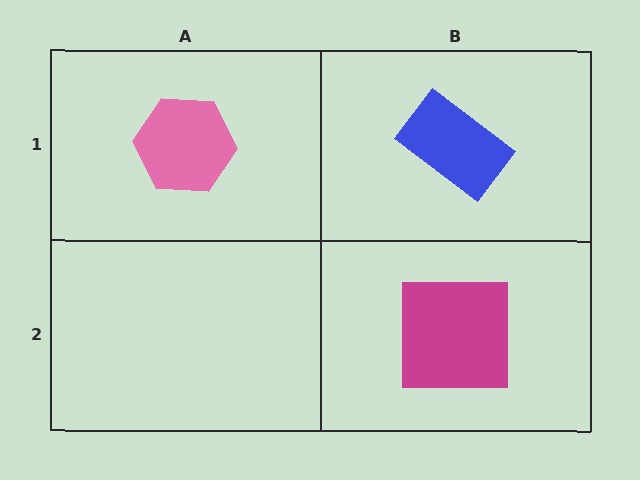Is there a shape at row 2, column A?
No, that cell is empty.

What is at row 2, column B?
A magenta square.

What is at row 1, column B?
A blue rectangle.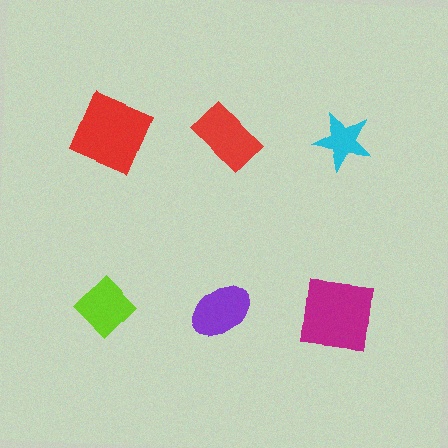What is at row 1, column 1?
A red square.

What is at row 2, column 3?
A magenta square.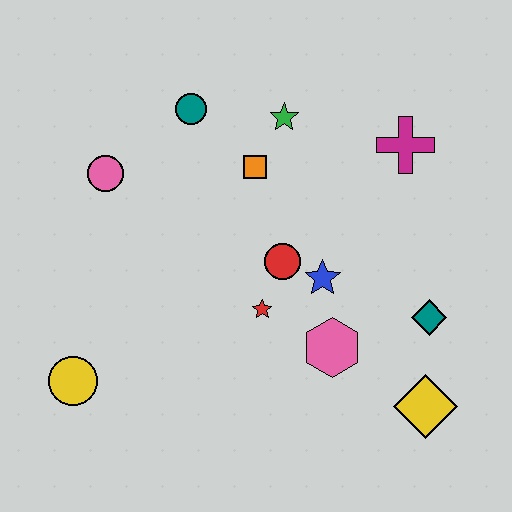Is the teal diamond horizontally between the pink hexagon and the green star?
No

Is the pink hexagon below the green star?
Yes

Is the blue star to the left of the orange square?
No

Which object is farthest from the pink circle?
The yellow diamond is farthest from the pink circle.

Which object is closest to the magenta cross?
The green star is closest to the magenta cross.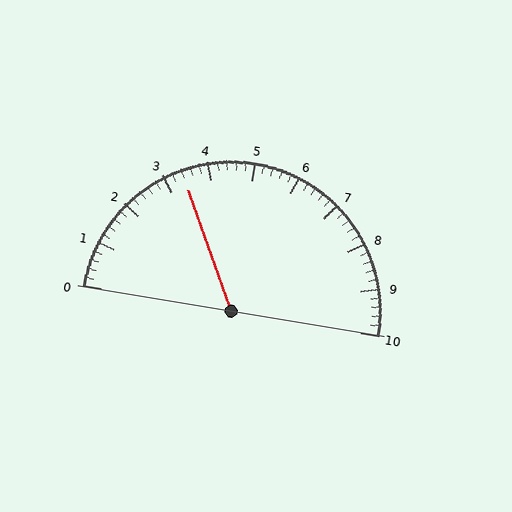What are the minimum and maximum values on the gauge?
The gauge ranges from 0 to 10.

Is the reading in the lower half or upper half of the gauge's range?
The reading is in the lower half of the range (0 to 10).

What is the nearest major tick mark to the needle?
The nearest major tick mark is 3.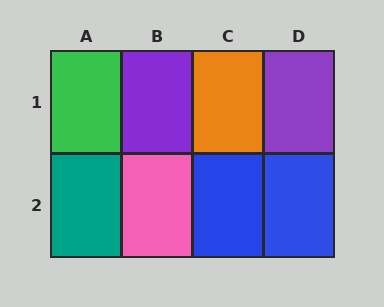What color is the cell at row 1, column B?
Purple.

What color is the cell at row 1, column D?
Purple.